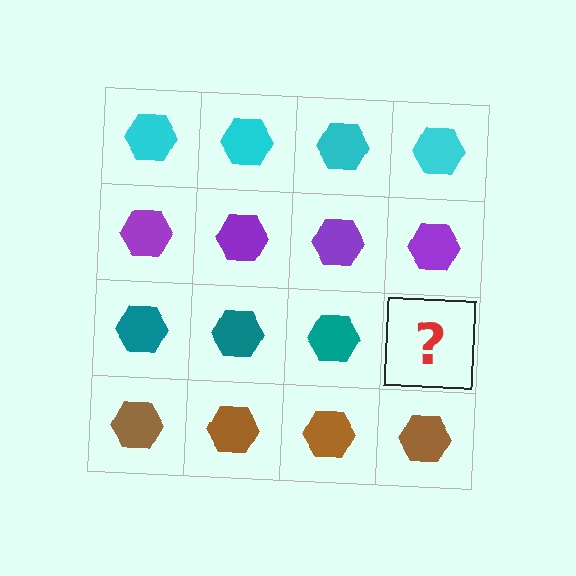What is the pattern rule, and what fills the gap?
The rule is that each row has a consistent color. The gap should be filled with a teal hexagon.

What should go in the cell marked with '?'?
The missing cell should contain a teal hexagon.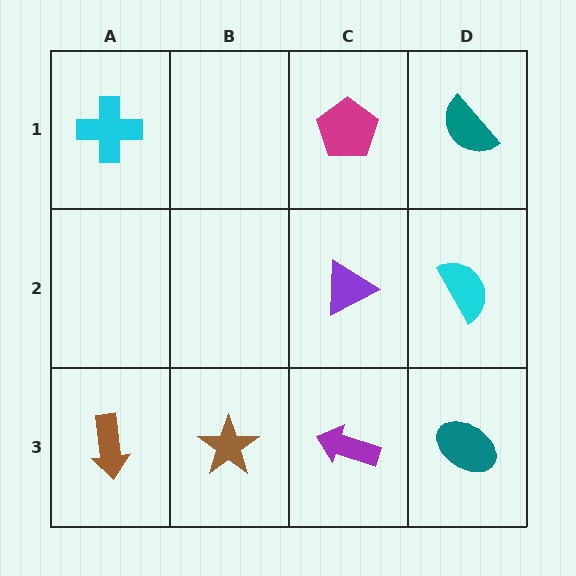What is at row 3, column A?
A brown arrow.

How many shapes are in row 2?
2 shapes.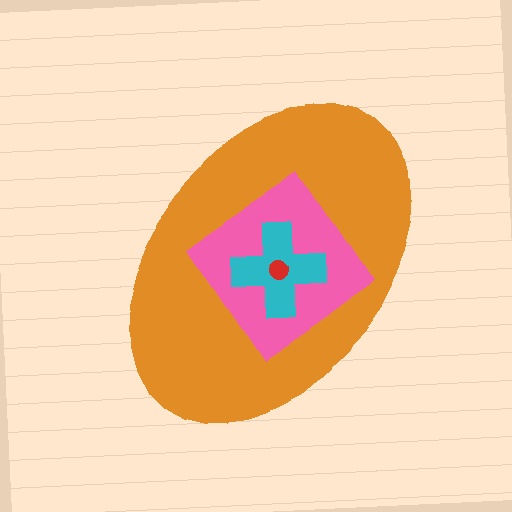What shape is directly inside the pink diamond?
The cyan cross.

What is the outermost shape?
The orange ellipse.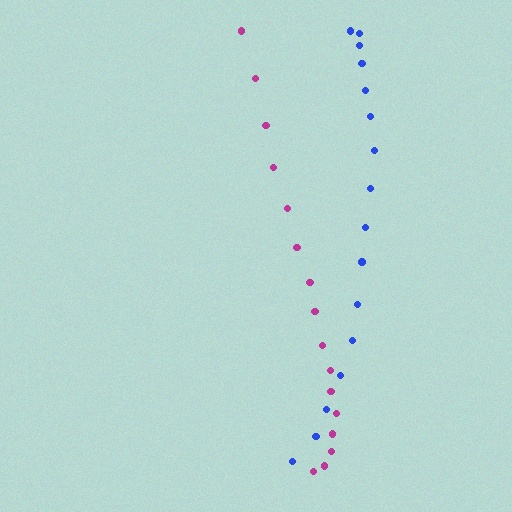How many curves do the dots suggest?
There are 2 distinct paths.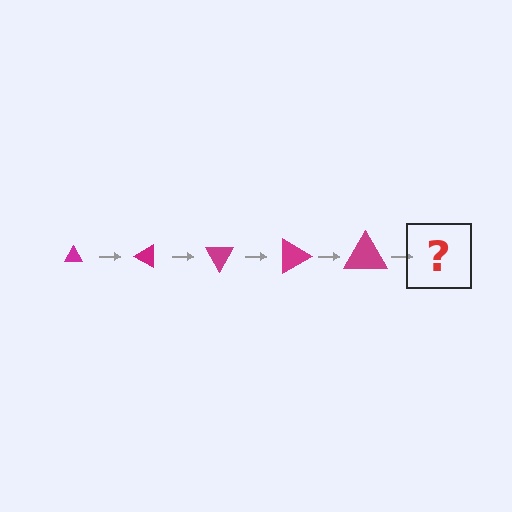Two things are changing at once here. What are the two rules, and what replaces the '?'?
The two rules are that the triangle grows larger each step and it rotates 30 degrees each step. The '?' should be a triangle, larger than the previous one and rotated 150 degrees from the start.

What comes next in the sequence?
The next element should be a triangle, larger than the previous one and rotated 150 degrees from the start.